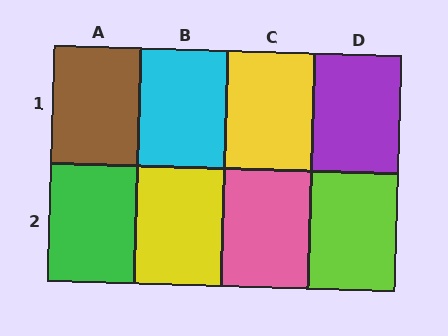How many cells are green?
1 cell is green.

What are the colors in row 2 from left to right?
Green, yellow, pink, lime.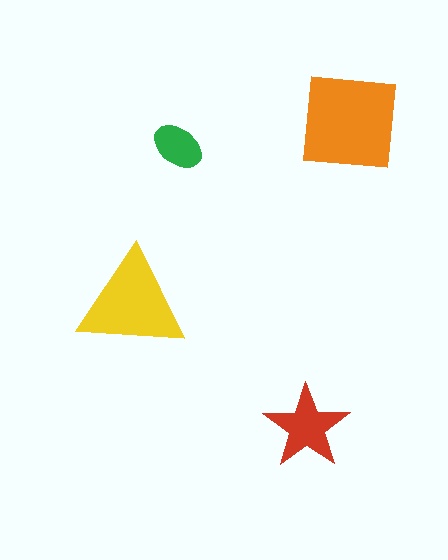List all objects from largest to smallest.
The orange square, the yellow triangle, the red star, the green ellipse.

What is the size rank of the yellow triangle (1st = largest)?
2nd.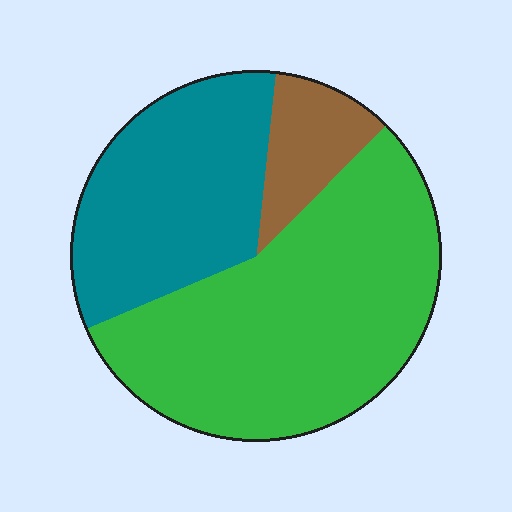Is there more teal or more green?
Green.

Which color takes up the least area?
Brown, at roughly 10%.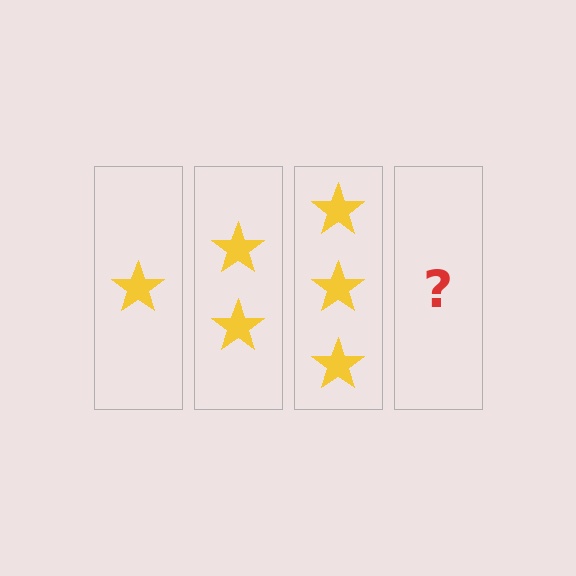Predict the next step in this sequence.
The next step is 4 stars.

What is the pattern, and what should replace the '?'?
The pattern is that each step adds one more star. The '?' should be 4 stars.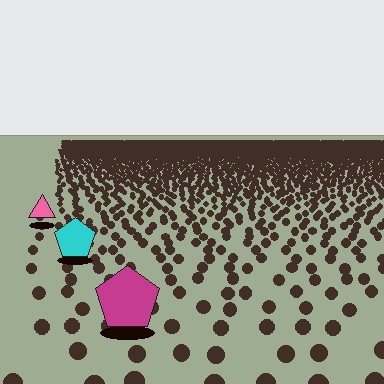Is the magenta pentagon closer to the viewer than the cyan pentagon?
Yes. The magenta pentagon is closer — you can tell from the texture gradient: the ground texture is coarser near it.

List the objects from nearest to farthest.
From nearest to farthest: the magenta pentagon, the cyan pentagon, the pink triangle.